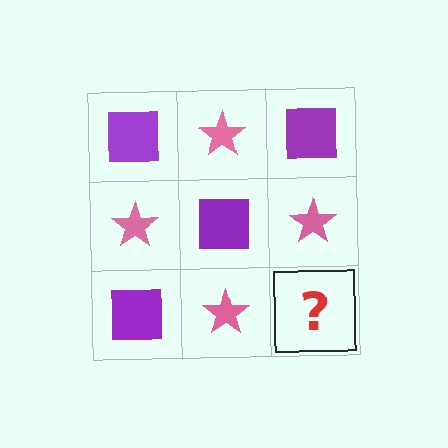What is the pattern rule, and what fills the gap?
The rule is that it alternates purple square and pink star in a checkerboard pattern. The gap should be filled with a purple square.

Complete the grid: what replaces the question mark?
The question mark should be replaced with a purple square.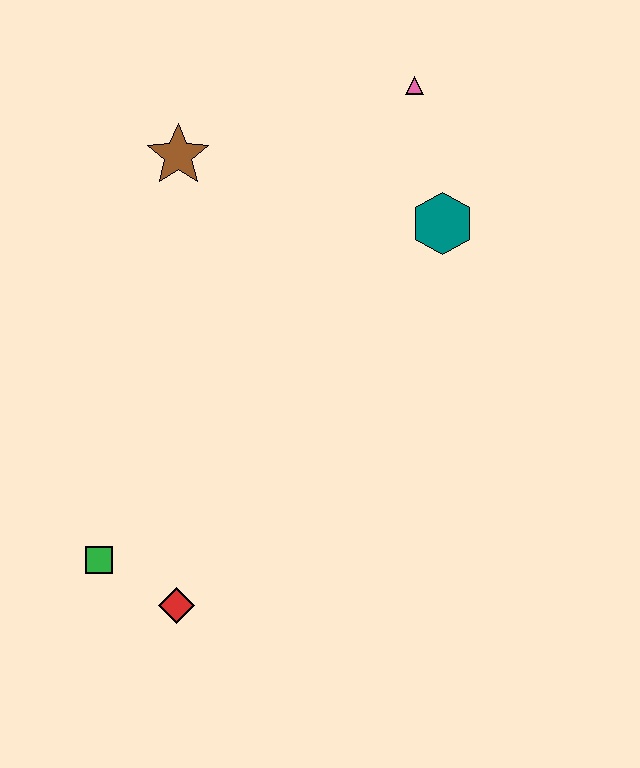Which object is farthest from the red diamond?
The pink triangle is farthest from the red diamond.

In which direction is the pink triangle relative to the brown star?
The pink triangle is to the right of the brown star.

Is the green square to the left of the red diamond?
Yes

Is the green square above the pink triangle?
No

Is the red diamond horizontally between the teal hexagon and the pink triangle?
No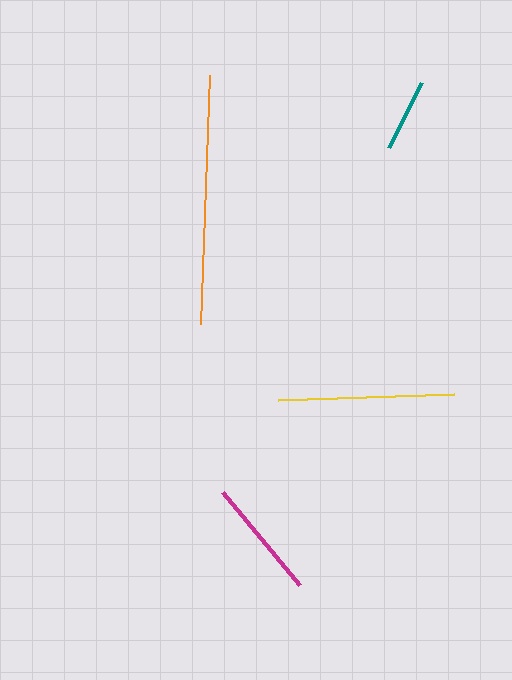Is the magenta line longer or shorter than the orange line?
The orange line is longer than the magenta line.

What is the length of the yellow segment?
The yellow segment is approximately 176 pixels long.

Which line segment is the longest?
The orange line is the longest at approximately 249 pixels.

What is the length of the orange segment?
The orange segment is approximately 249 pixels long.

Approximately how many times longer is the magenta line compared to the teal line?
The magenta line is approximately 1.7 times the length of the teal line.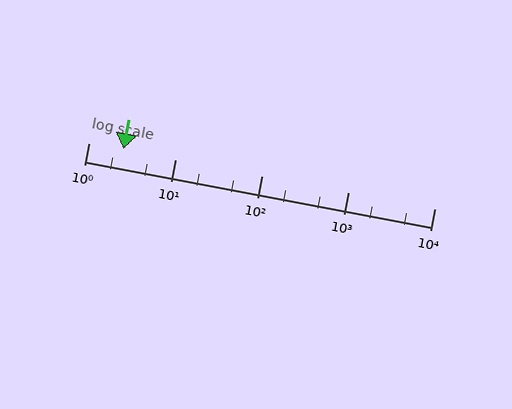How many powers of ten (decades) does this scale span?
The scale spans 4 decades, from 1 to 10000.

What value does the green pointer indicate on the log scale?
The pointer indicates approximately 2.5.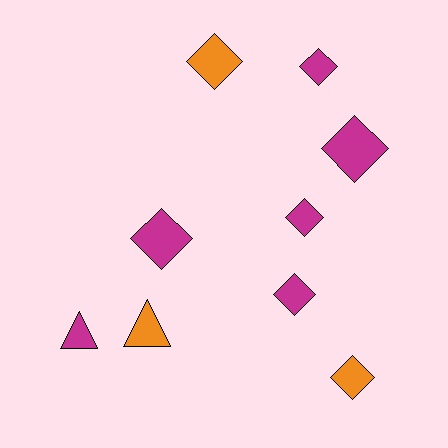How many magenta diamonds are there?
There are 5 magenta diamonds.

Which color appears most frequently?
Magenta, with 6 objects.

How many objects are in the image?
There are 9 objects.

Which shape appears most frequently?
Diamond, with 7 objects.